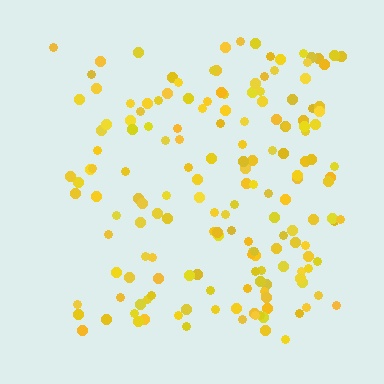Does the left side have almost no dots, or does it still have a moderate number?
Still a moderate number, just noticeably fewer than the right.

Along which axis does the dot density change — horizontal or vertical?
Horizontal.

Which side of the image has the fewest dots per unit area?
The left.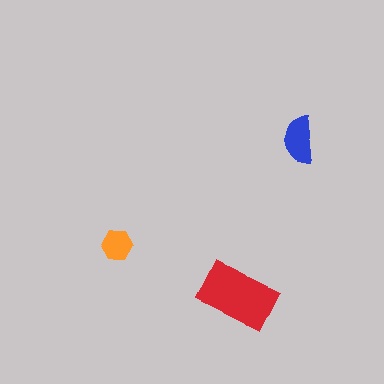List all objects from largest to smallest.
The red rectangle, the blue semicircle, the orange hexagon.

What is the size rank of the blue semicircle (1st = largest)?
2nd.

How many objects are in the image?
There are 3 objects in the image.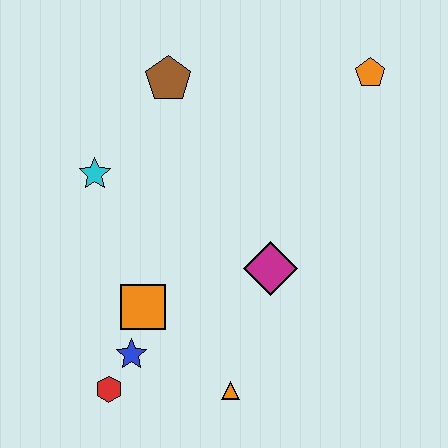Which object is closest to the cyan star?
The brown pentagon is closest to the cyan star.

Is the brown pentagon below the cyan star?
No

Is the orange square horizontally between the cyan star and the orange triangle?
Yes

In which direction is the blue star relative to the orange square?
The blue star is below the orange square.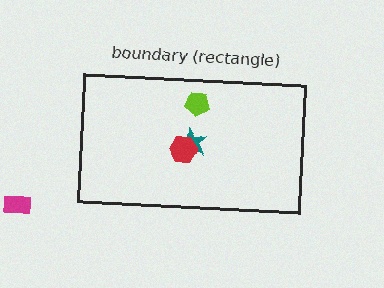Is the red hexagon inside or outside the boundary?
Inside.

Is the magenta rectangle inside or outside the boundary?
Outside.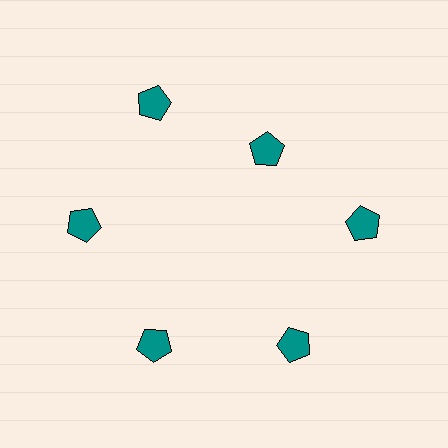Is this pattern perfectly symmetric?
No. The 6 teal pentagons are arranged in a ring, but one element near the 1 o'clock position is pulled inward toward the center, breaking the 6-fold rotational symmetry.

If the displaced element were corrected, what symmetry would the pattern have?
It would have 6-fold rotational symmetry — the pattern would map onto itself every 60 degrees.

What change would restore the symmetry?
The symmetry would be restored by moving it outward, back onto the ring so that all 6 pentagons sit at equal angles and equal distance from the center.